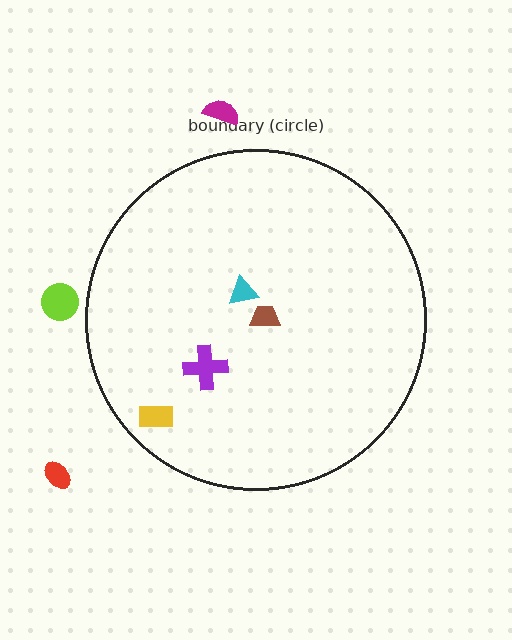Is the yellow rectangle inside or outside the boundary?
Inside.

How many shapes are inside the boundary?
4 inside, 3 outside.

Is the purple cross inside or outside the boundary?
Inside.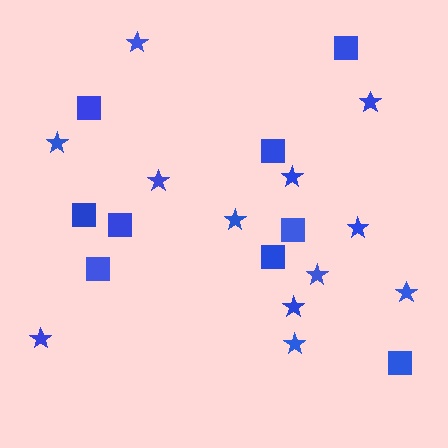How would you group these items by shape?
There are 2 groups: one group of stars (12) and one group of squares (9).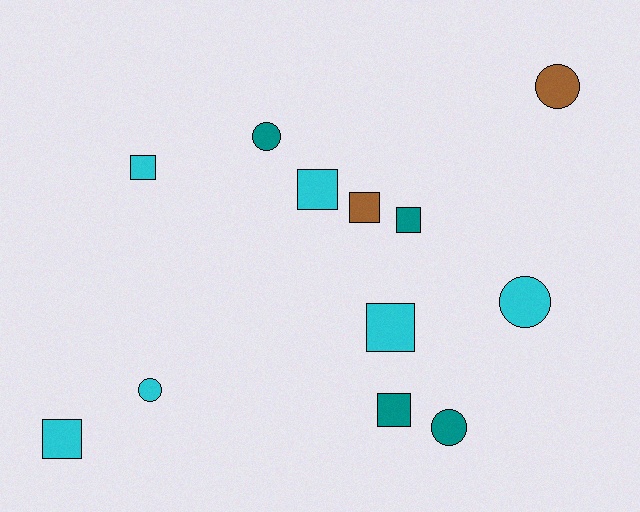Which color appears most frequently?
Cyan, with 6 objects.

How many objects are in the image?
There are 12 objects.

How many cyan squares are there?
There are 4 cyan squares.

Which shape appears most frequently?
Square, with 7 objects.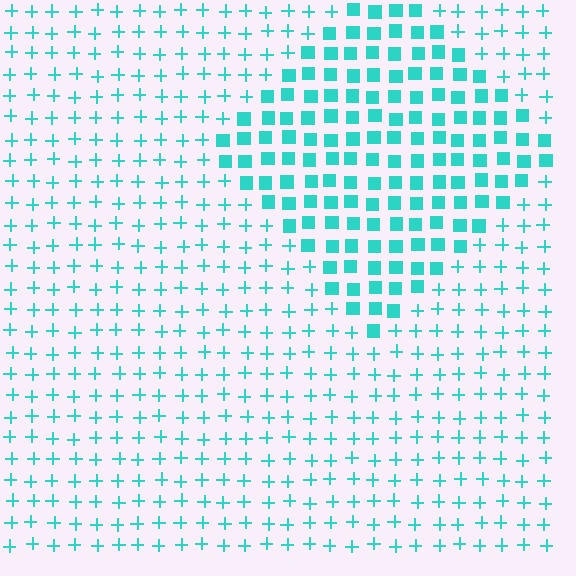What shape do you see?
I see a diamond.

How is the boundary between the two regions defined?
The boundary is defined by a change in element shape: squares inside vs. plus signs outside. All elements share the same color and spacing.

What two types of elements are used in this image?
The image uses squares inside the diamond region and plus signs outside it.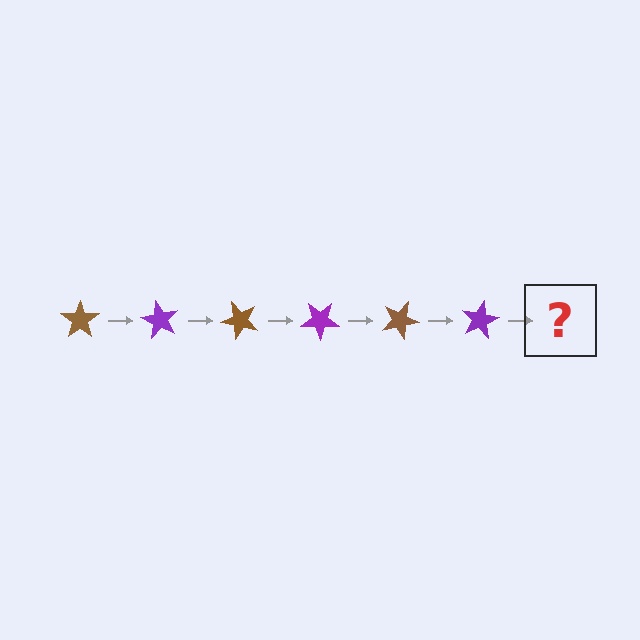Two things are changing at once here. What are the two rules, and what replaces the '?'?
The two rules are that it rotates 60 degrees each step and the color cycles through brown and purple. The '?' should be a brown star, rotated 360 degrees from the start.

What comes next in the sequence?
The next element should be a brown star, rotated 360 degrees from the start.